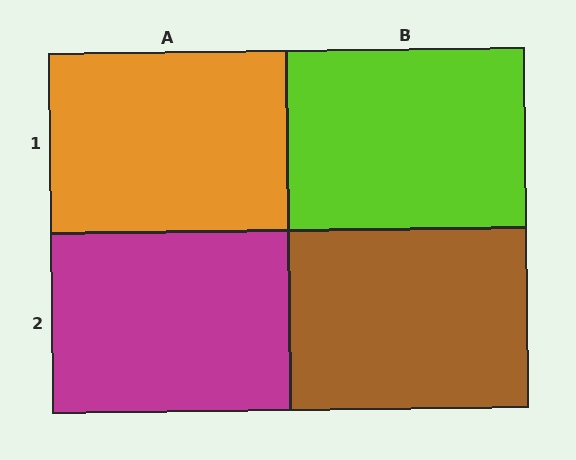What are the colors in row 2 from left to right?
Magenta, brown.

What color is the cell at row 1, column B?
Lime.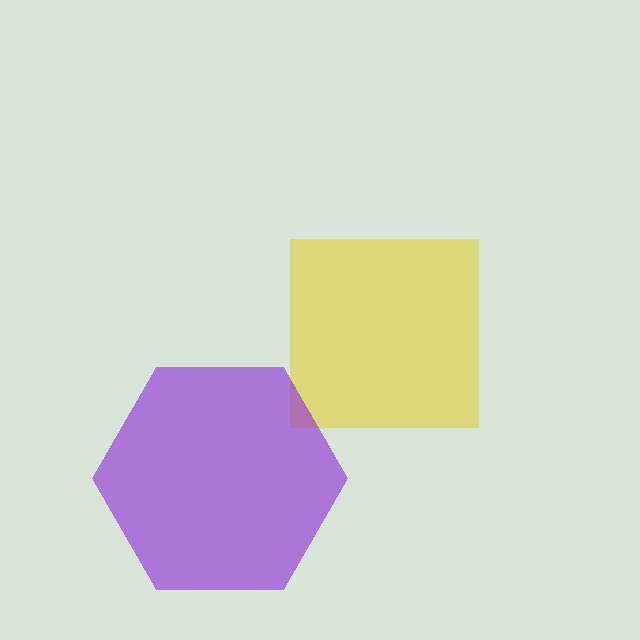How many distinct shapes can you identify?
There are 2 distinct shapes: a yellow square, a purple hexagon.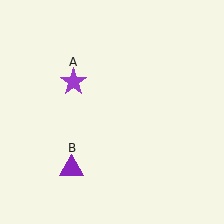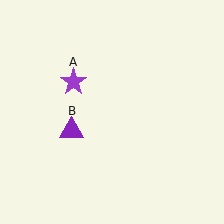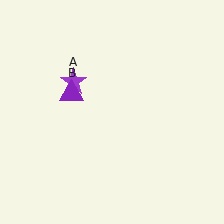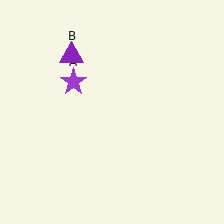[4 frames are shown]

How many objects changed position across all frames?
1 object changed position: purple triangle (object B).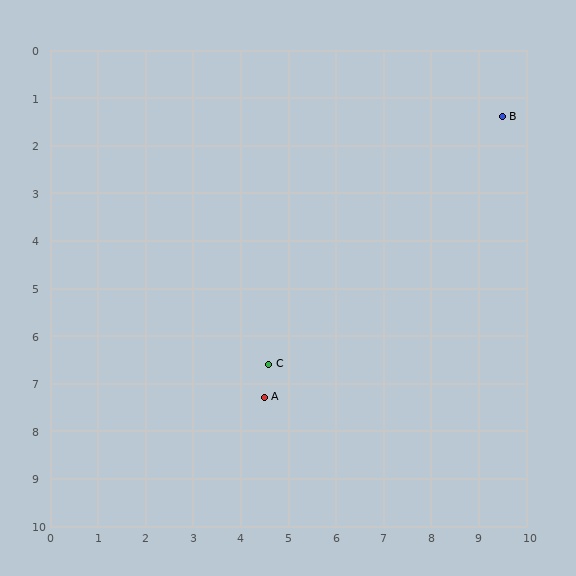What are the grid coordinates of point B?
Point B is at approximately (9.5, 1.4).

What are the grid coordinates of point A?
Point A is at approximately (4.5, 7.3).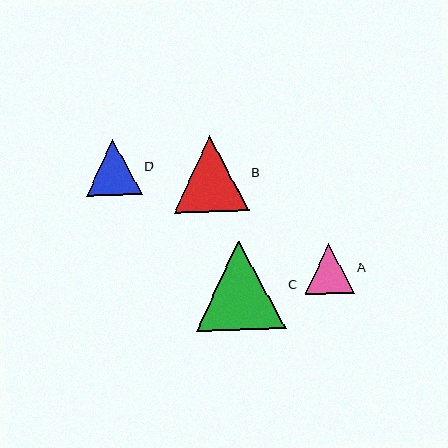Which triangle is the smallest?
Triangle A is the smallest with a size of approximately 50 pixels.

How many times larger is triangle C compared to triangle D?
Triangle C is approximately 1.6 times the size of triangle D.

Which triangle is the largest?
Triangle C is the largest with a size of approximately 90 pixels.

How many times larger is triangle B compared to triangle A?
Triangle B is approximately 1.5 times the size of triangle A.